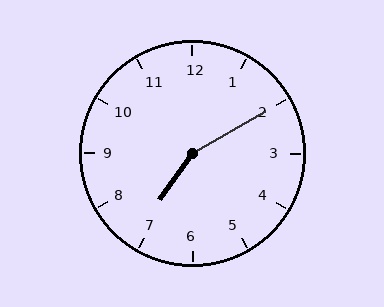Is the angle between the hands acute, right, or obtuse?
It is obtuse.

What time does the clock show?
7:10.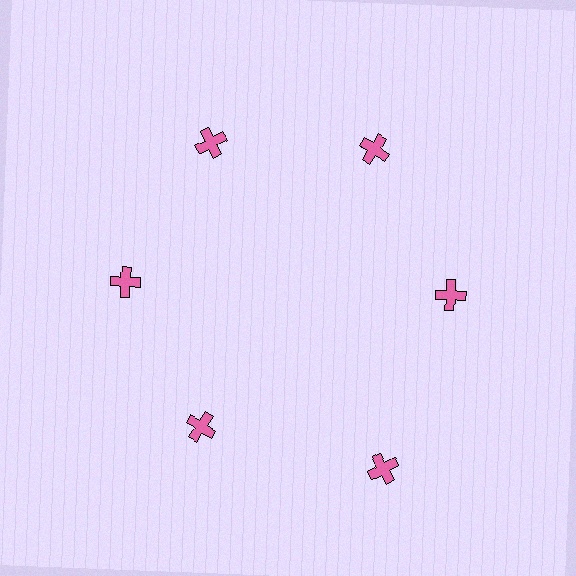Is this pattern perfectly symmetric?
No. The 6 pink crosses are arranged in a ring, but one element near the 5 o'clock position is pushed outward from the center, breaking the 6-fold rotational symmetry.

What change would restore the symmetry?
The symmetry would be restored by moving it inward, back onto the ring so that all 6 crosses sit at equal angles and equal distance from the center.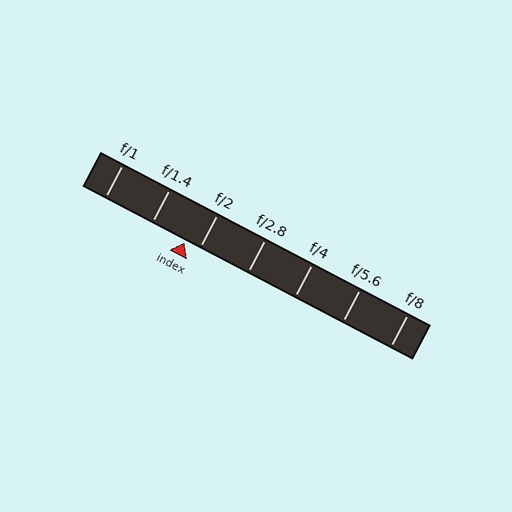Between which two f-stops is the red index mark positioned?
The index mark is between f/1.4 and f/2.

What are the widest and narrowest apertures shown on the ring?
The widest aperture shown is f/1 and the narrowest is f/8.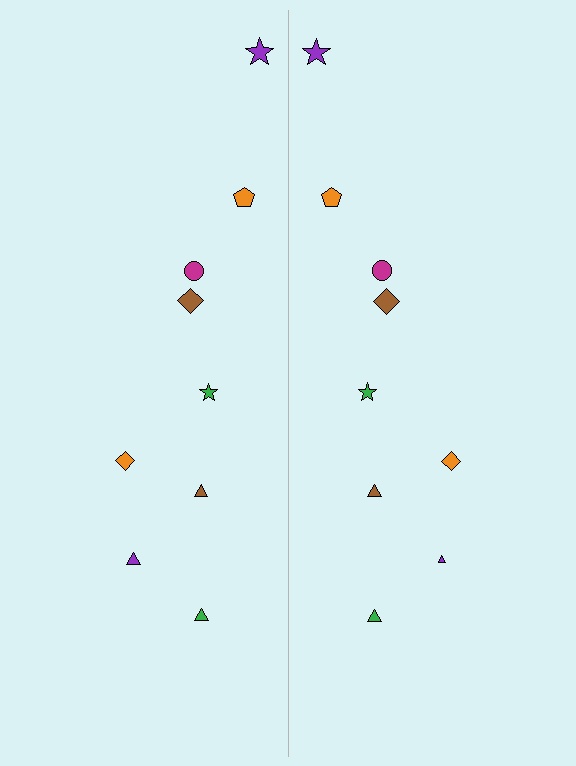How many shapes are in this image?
There are 18 shapes in this image.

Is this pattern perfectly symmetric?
No, the pattern is not perfectly symmetric. The purple triangle on the right side has a different size than its mirror counterpart.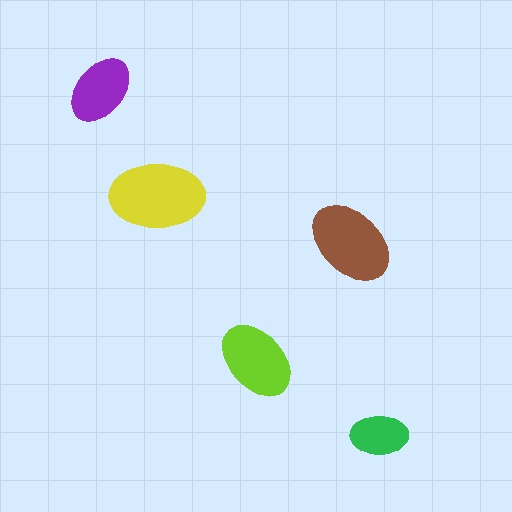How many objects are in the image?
There are 5 objects in the image.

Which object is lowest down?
The green ellipse is bottommost.